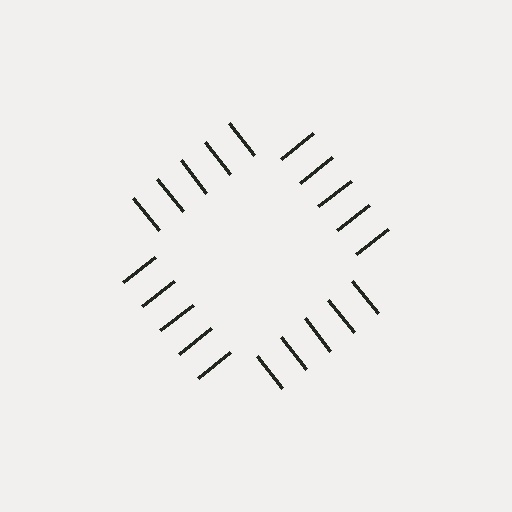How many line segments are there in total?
20 — 5 along each of the 4 edges.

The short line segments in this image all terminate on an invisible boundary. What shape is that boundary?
An illusory square — the line segments terminate on its edges but no continuous stroke is drawn.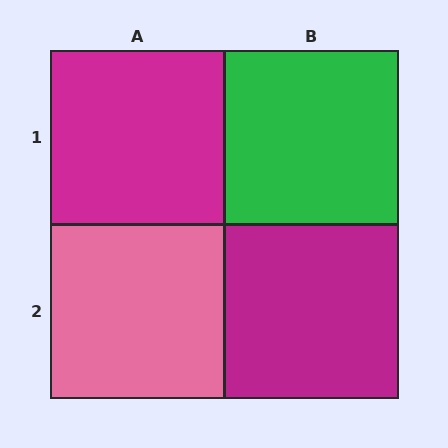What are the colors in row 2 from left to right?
Pink, magenta.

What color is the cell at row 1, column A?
Magenta.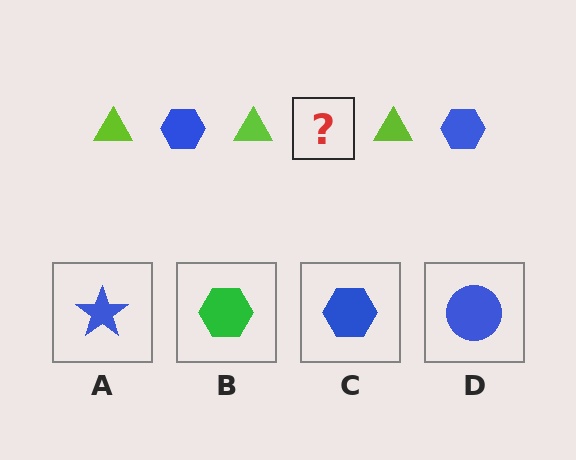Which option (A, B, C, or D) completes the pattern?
C.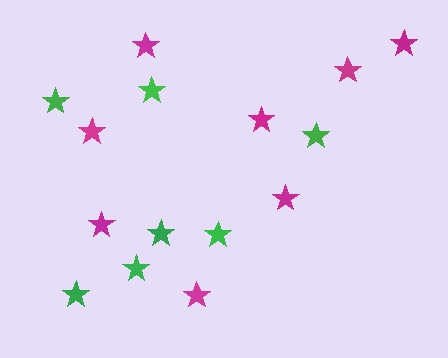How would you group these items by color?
There are 2 groups: one group of green stars (7) and one group of magenta stars (8).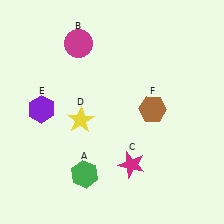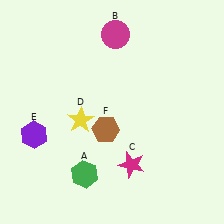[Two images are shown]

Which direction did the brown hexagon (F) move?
The brown hexagon (F) moved left.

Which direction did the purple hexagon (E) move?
The purple hexagon (E) moved down.